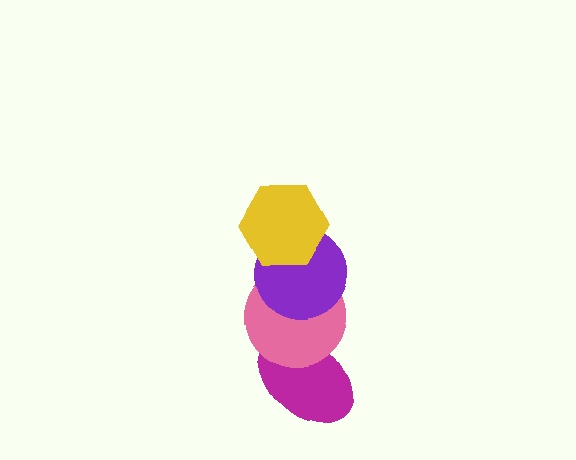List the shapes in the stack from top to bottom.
From top to bottom: the yellow hexagon, the purple circle, the pink circle, the magenta ellipse.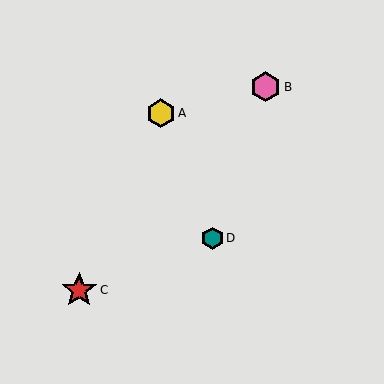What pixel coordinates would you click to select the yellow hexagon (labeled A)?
Click at (161, 113) to select the yellow hexagon A.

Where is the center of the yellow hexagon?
The center of the yellow hexagon is at (161, 113).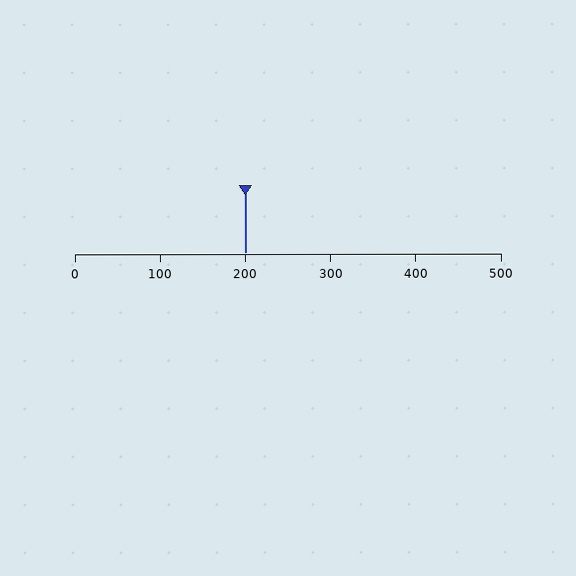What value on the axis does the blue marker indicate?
The marker indicates approximately 200.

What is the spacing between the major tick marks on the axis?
The major ticks are spaced 100 apart.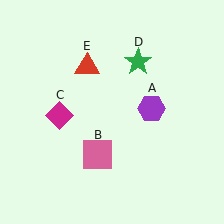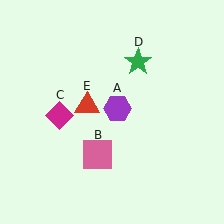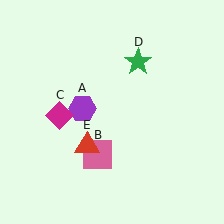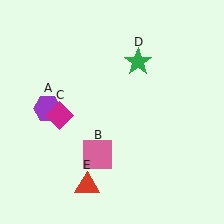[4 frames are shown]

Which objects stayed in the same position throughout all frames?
Pink square (object B) and magenta diamond (object C) and green star (object D) remained stationary.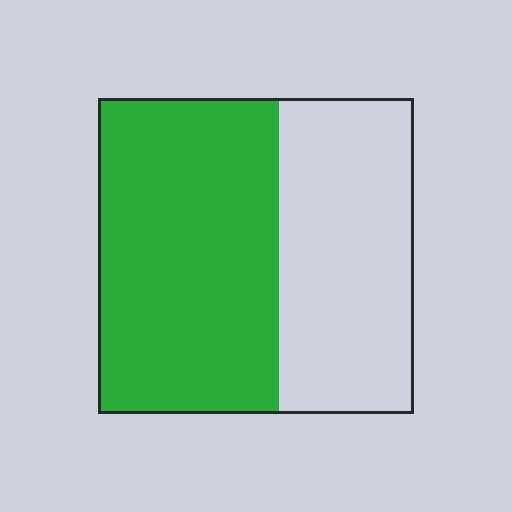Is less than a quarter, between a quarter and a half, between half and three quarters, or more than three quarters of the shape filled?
Between half and three quarters.